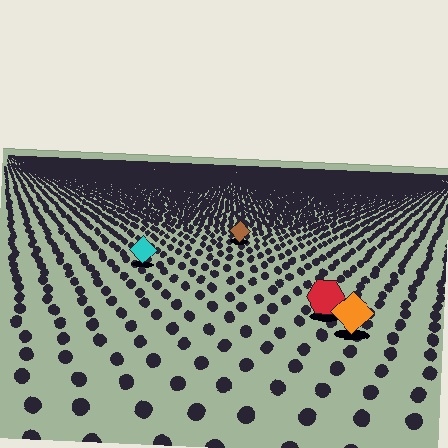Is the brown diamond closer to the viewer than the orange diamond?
No. The orange diamond is closer — you can tell from the texture gradient: the ground texture is coarser near it.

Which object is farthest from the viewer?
The brown diamond is farthest from the viewer. It appears smaller and the ground texture around it is denser.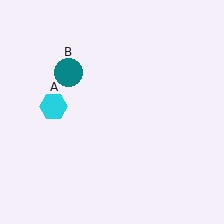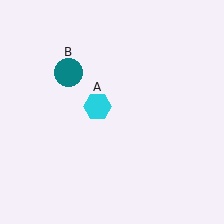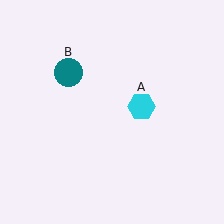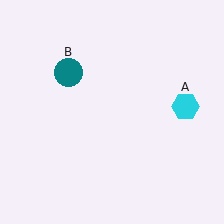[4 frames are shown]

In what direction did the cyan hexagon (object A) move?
The cyan hexagon (object A) moved right.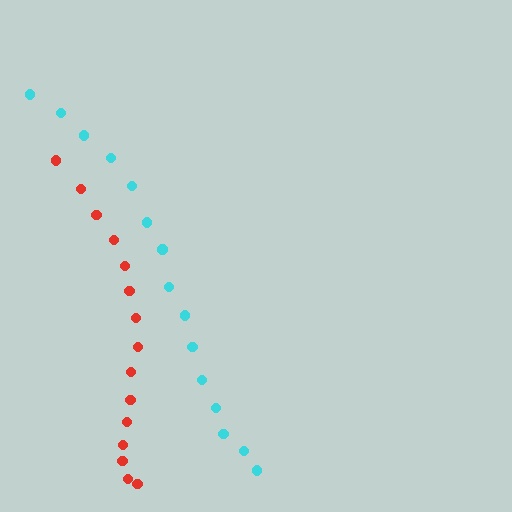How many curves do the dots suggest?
There are 2 distinct paths.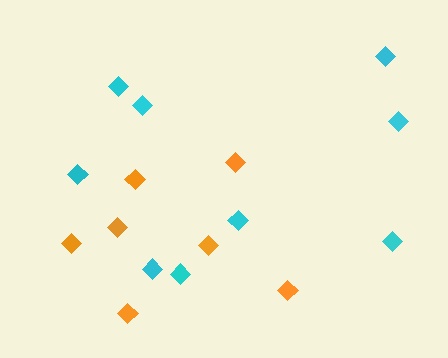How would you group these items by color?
There are 2 groups: one group of orange diamonds (7) and one group of cyan diamonds (9).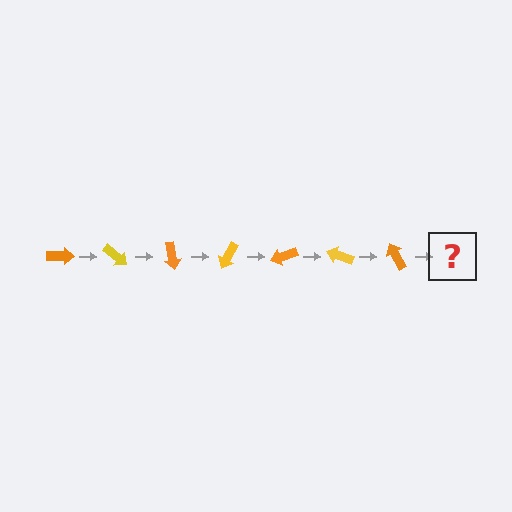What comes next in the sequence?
The next element should be a yellow arrow, rotated 280 degrees from the start.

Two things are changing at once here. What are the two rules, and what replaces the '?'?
The two rules are that it rotates 40 degrees each step and the color cycles through orange and yellow. The '?' should be a yellow arrow, rotated 280 degrees from the start.